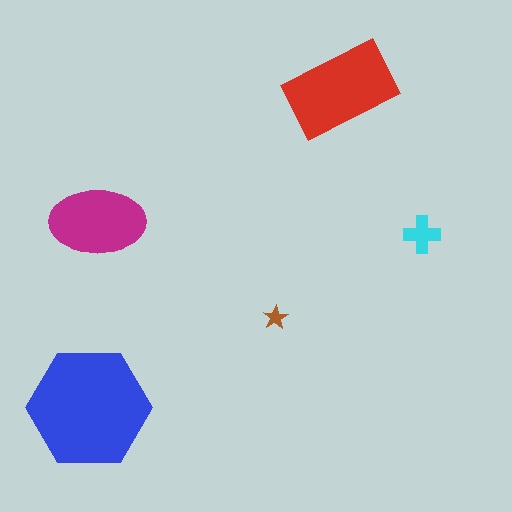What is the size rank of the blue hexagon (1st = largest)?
1st.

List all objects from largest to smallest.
The blue hexagon, the red rectangle, the magenta ellipse, the cyan cross, the brown star.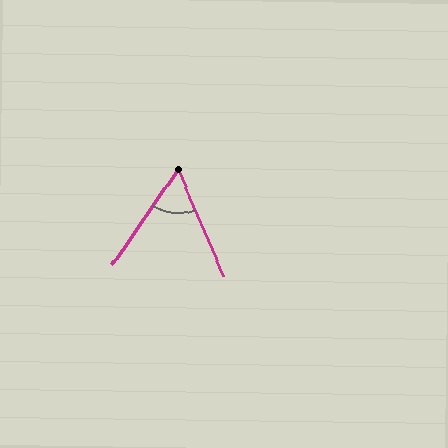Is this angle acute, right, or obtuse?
It is acute.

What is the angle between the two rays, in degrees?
Approximately 58 degrees.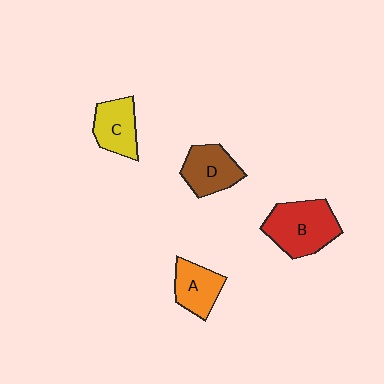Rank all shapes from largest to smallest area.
From largest to smallest: B (red), D (brown), C (yellow), A (orange).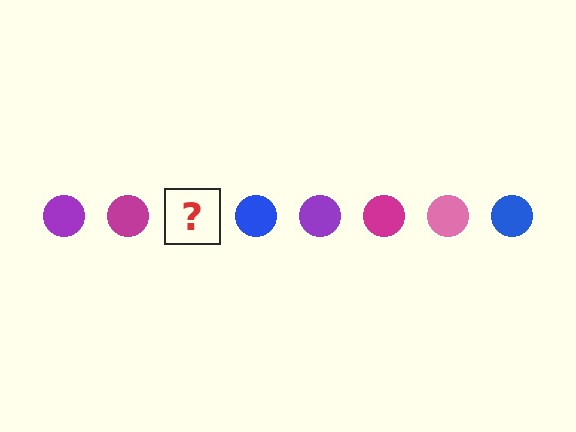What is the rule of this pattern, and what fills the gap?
The rule is that the pattern cycles through purple, magenta, pink, blue circles. The gap should be filled with a pink circle.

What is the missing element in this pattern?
The missing element is a pink circle.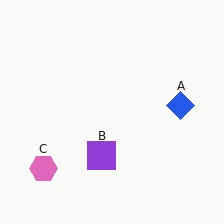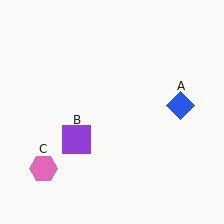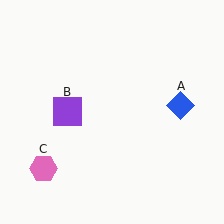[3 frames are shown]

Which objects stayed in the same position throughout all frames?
Blue diamond (object A) and pink hexagon (object C) remained stationary.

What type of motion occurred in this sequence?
The purple square (object B) rotated clockwise around the center of the scene.